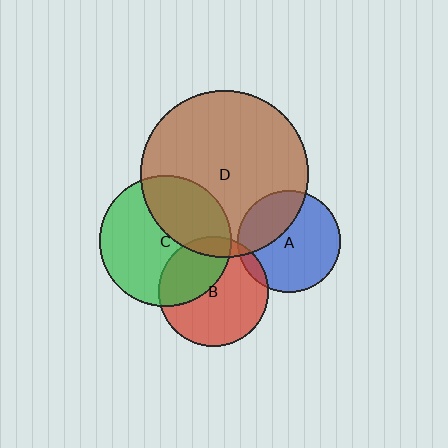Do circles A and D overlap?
Yes.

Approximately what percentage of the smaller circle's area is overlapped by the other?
Approximately 30%.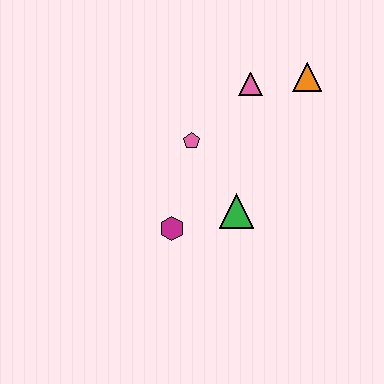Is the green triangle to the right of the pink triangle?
No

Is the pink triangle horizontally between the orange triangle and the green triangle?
Yes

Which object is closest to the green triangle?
The magenta hexagon is closest to the green triangle.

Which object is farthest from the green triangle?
The orange triangle is farthest from the green triangle.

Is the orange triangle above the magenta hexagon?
Yes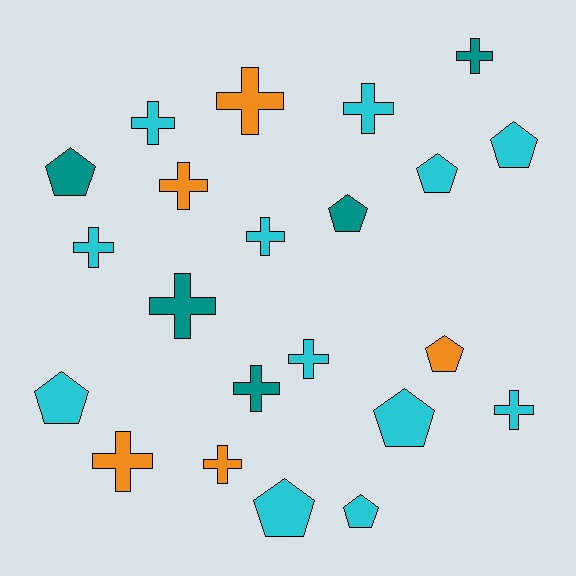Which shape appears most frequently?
Cross, with 13 objects.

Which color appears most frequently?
Cyan, with 12 objects.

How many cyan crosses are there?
There are 6 cyan crosses.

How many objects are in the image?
There are 22 objects.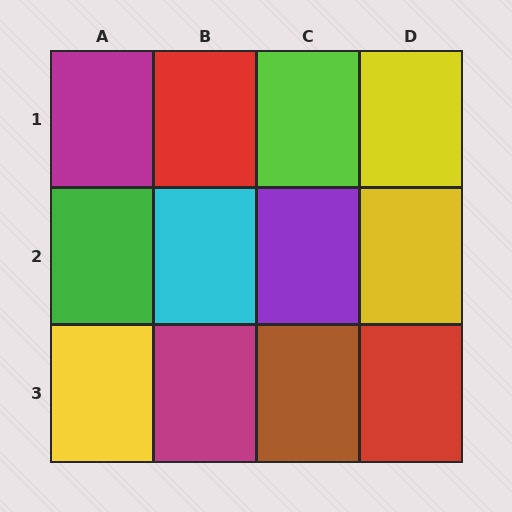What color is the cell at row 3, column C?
Brown.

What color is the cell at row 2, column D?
Yellow.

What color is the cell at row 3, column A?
Yellow.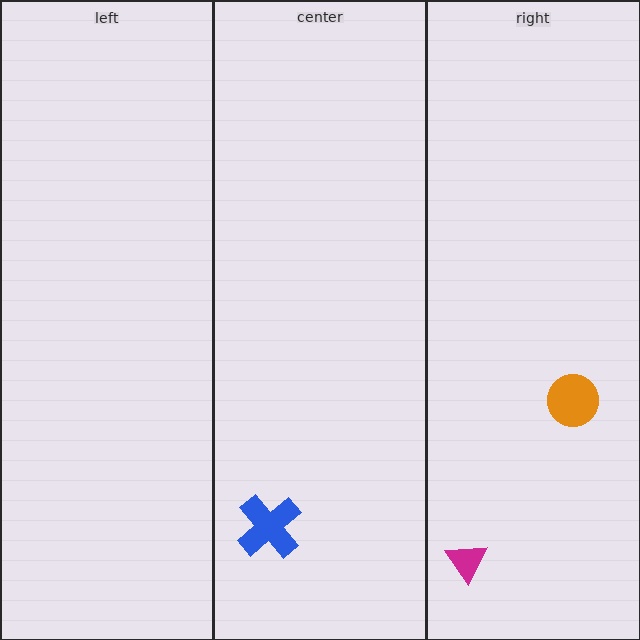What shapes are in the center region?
The blue cross.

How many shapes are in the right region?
2.